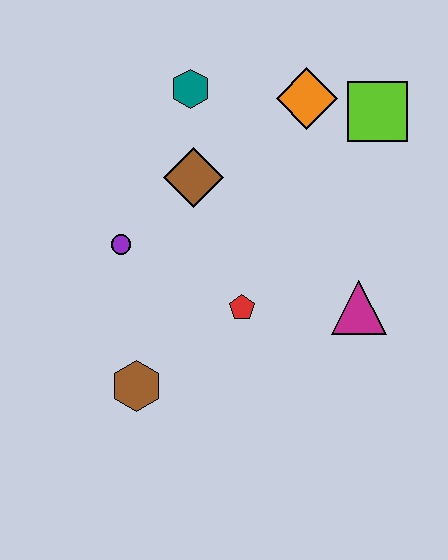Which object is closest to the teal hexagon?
The brown diamond is closest to the teal hexagon.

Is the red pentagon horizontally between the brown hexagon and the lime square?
Yes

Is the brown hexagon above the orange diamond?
No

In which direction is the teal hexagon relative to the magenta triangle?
The teal hexagon is above the magenta triangle.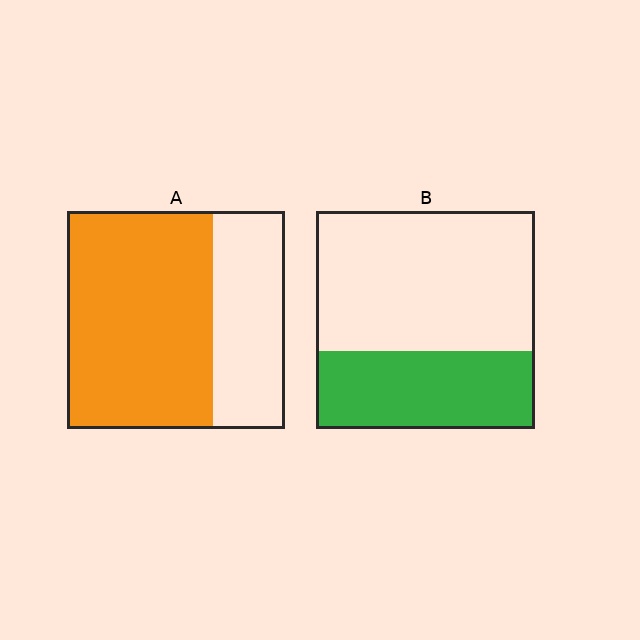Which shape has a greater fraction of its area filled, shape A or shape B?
Shape A.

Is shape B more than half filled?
No.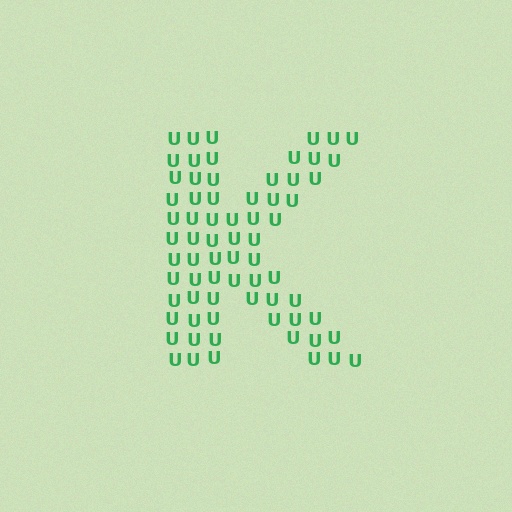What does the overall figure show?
The overall figure shows the letter K.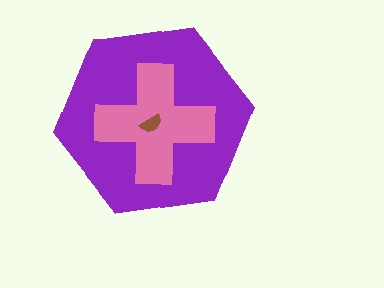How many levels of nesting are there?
3.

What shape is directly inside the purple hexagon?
The pink cross.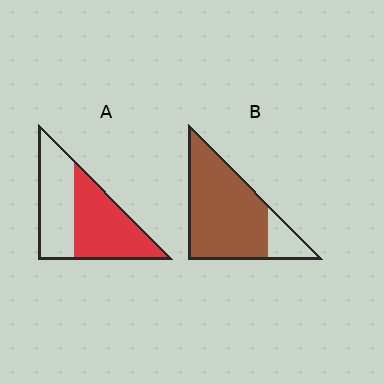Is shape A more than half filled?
Roughly half.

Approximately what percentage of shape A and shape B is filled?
A is approximately 55% and B is approximately 85%.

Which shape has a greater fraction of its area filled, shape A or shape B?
Shape B.